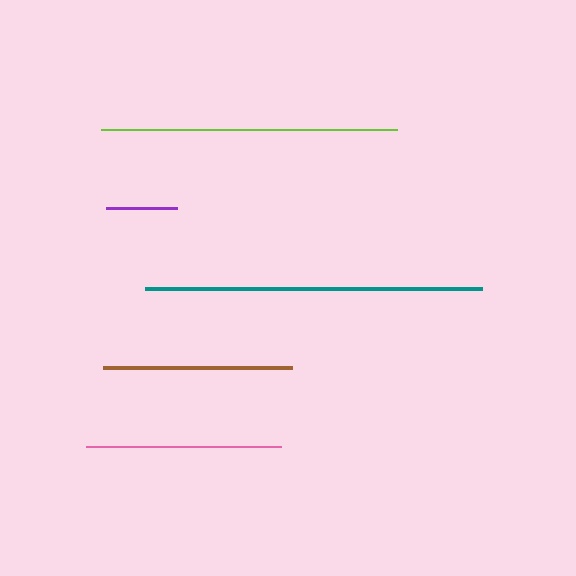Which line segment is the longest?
The teal line is the longest at approximately 337 pixels.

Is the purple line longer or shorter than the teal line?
The teal line is longer than the purple line.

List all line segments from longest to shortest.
From longest to shortest: teal, lime, pink, brown, purple.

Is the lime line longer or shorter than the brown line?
The lime line is longer than the brown line.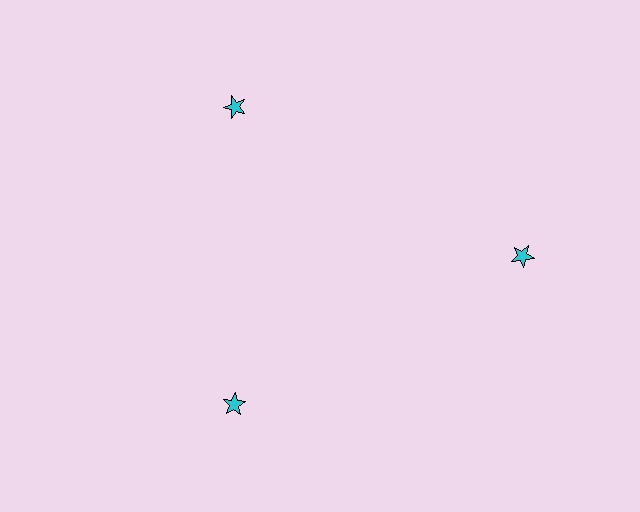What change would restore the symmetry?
The symmetry would be restored by moving it inward, back onto the ring so that all 3 stars sit at equal angles and equal distance from the center.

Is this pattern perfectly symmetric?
No. The 3 cyan stars are arranged in a ring, but one element near the 3 o'clock position is pushed outward from the center, breaking the 3-fold rotational symmetry.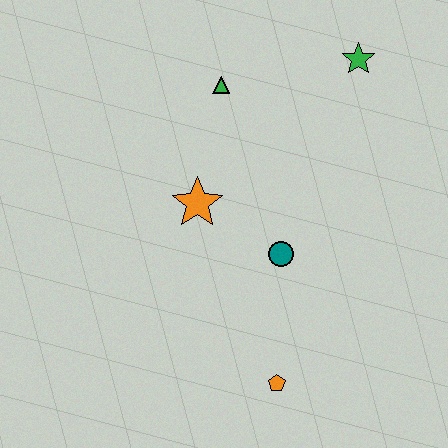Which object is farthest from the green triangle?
The orange pentagon is farthest from the green triangle.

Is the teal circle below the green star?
Yes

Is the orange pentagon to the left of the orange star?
No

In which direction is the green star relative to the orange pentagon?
The green star is above the orange pentagon.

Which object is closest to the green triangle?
The orange star is closest to the green triangle.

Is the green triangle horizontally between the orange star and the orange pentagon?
Yes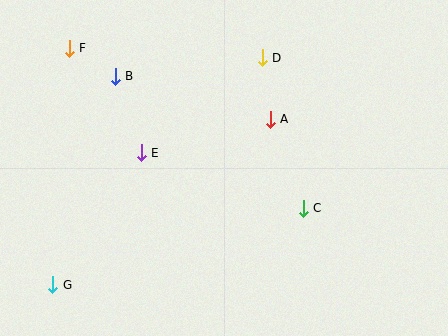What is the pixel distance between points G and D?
The distance between G and D is 309 pixels.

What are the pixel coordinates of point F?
Point F is at (69, 48).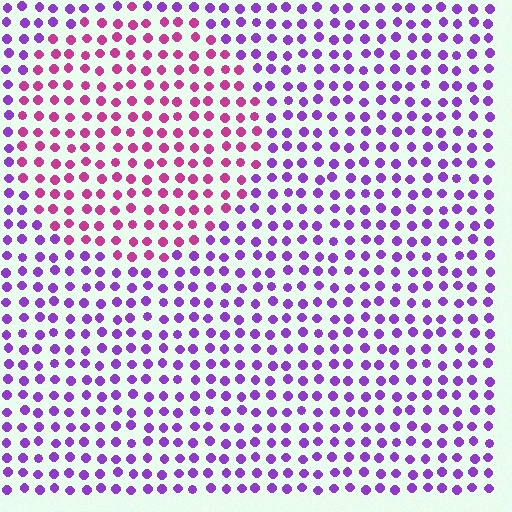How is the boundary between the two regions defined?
The boundary is defined purely by a slight shift in hue (about 45 degrees). Spacing, size, and orientation are identical on both sides.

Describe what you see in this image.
The image is filled with small purple elements in a uniform arrangement. A circle-shaped region is visible where the elements are tinted to a slightly different hue, forming a subtle color boundary.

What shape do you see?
I see a circle.